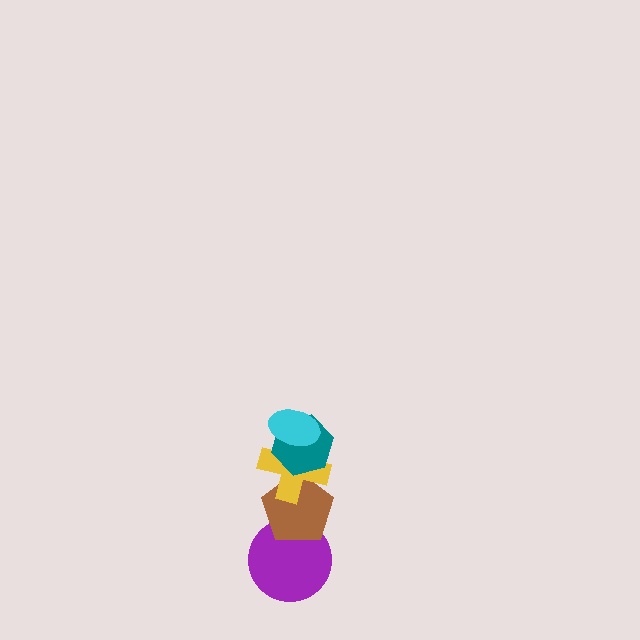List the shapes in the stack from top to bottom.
From top to bottom: the cyan ellipse, the teal hexagon, the yellow cross, the brown pentagon, the purple circle.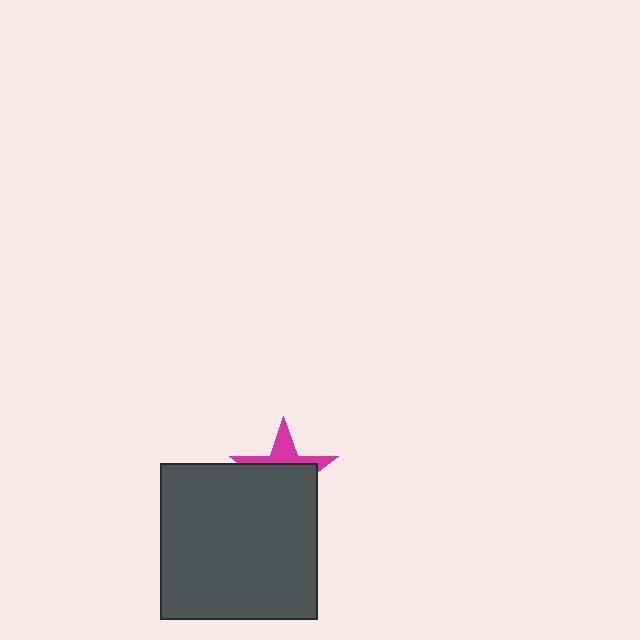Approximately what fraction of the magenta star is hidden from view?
Roughly 65% of the magenta star is hidden behind the dark gray square.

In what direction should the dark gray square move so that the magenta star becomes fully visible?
The dark gray square should move down. That is the shortest direction to clear the overlap and leave the magenta star fully visible.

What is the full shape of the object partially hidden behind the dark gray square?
The partially hidden object is a magenta star.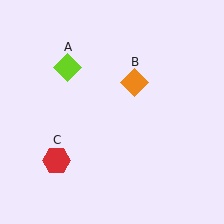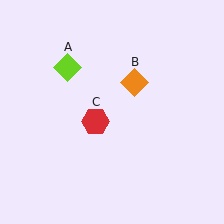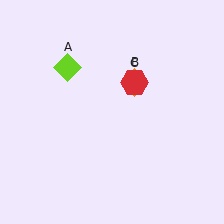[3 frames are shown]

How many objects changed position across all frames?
1 object changed position: red hexagon (object C).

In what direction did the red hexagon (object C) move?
The red hexagon (object C) moved up and to the right.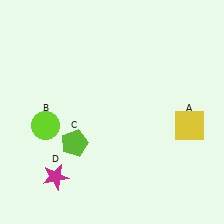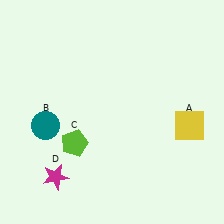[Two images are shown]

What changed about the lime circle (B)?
In Image 1, B is lime. In Image 2, it changed to teal.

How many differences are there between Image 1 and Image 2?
There is 1 difference between the two images.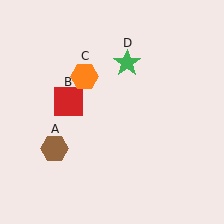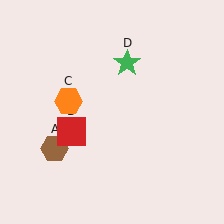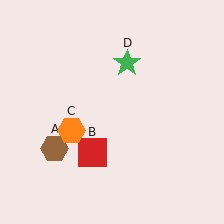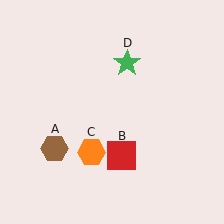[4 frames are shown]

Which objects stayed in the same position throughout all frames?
Brown hexagon (object A) and green star (object D) remained stationary.